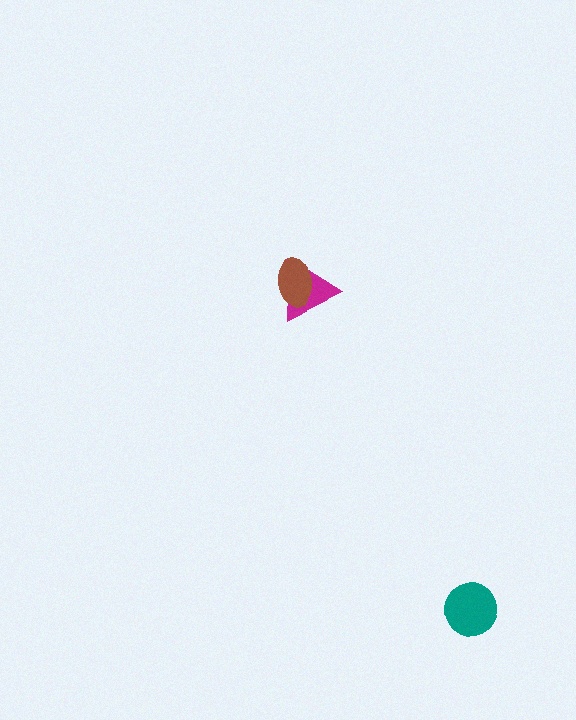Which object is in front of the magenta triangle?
The brown ellipse is in front of the magenta triangle.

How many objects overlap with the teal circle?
0 objects overlap with the teal circle.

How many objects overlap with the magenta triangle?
1 object overlaps with the magenta triangle.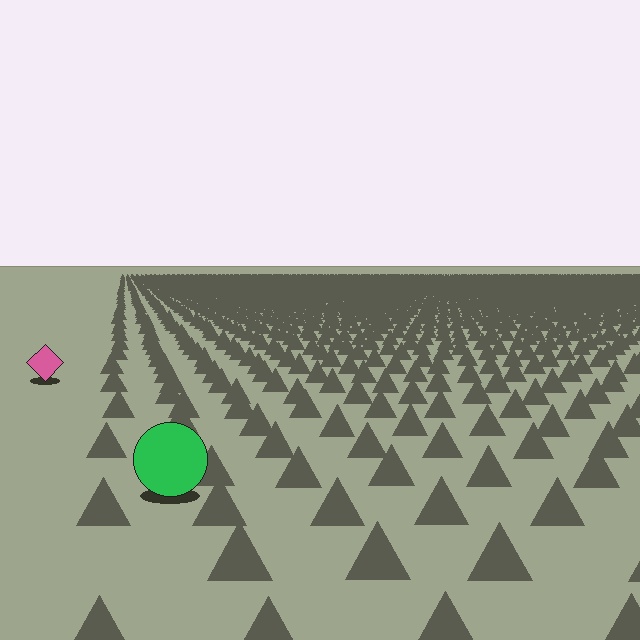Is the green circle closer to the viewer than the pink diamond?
Yes. The green circle is closer — you can tell from the texture gradient: the ground texture is coarser near it.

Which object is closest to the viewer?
The green circle is closest. The texture marks near it are larger and more spread out.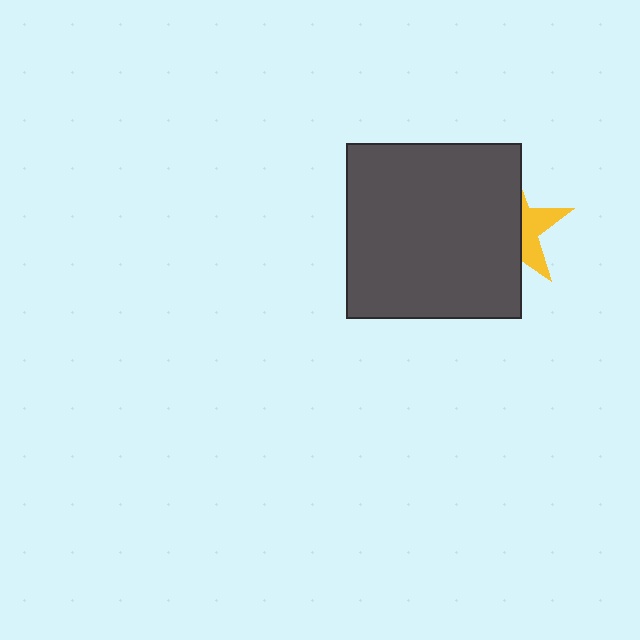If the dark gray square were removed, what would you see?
You would see the complete yellow star.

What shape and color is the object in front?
The object in front is a dark gray square.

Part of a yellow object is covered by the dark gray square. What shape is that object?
It is a star.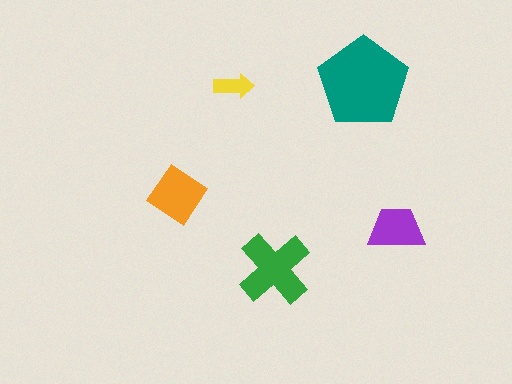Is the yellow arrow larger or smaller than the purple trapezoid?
Smaller.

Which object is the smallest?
The yellow arrow.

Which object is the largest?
The teal pentagon.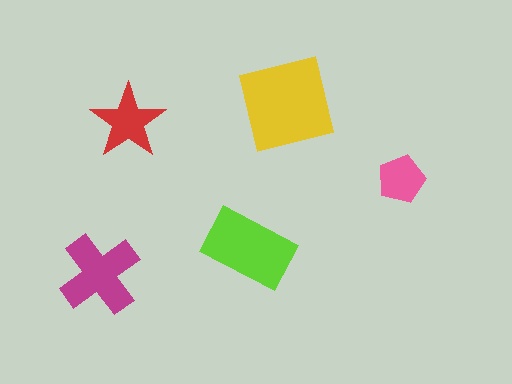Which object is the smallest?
The pink pentagon.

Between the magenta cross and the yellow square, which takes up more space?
The yellow square.